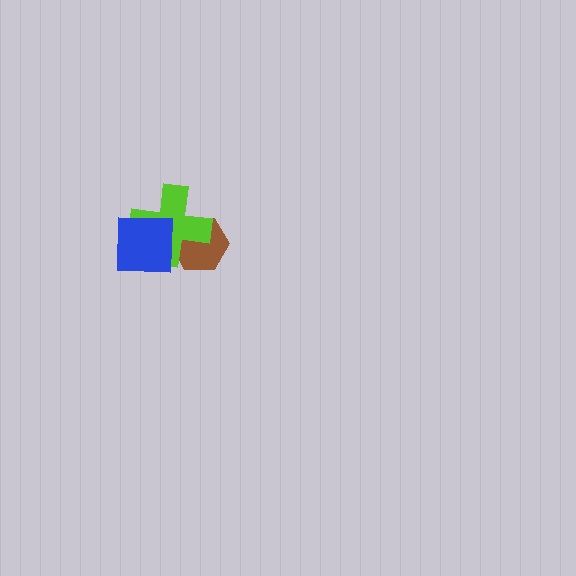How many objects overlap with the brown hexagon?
1 object overlaps with the brown hexagon.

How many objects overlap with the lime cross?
2 objects overlap with the lime cross.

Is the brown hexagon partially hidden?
Yes, it is partially covered by another shape.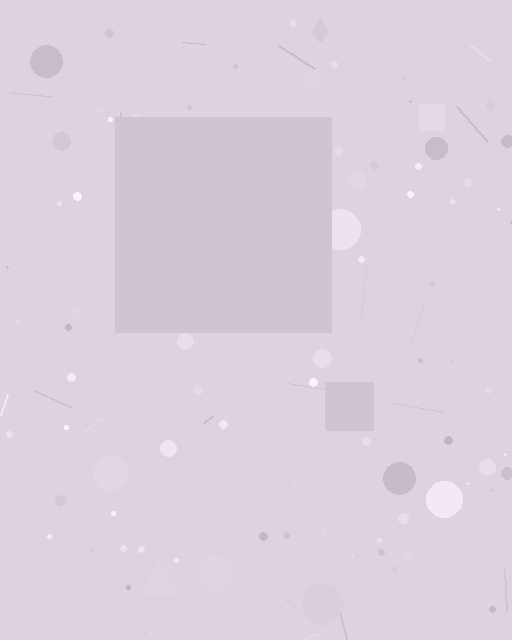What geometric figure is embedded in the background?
A square is embedded in the background.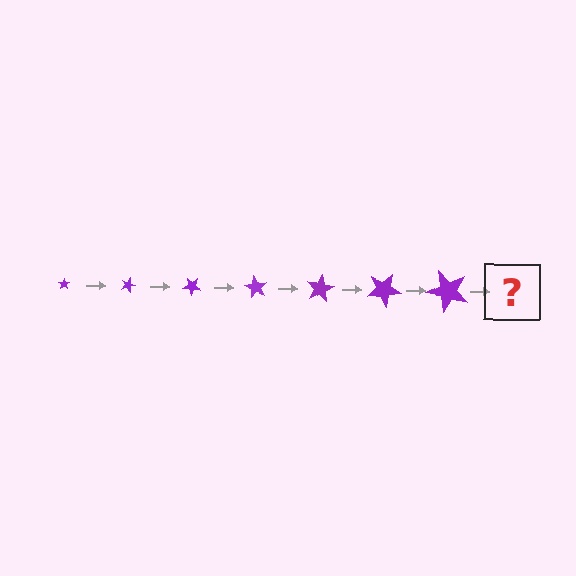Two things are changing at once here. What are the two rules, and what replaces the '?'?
The two rules are that the star grows larger each step and it rotates 20 degrees each step. The '?' should be a star, larger than the previous one and rotated 140 degrees from the start.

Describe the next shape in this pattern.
It should be a star, larger than the previous one and rotated 140 degrees from the start.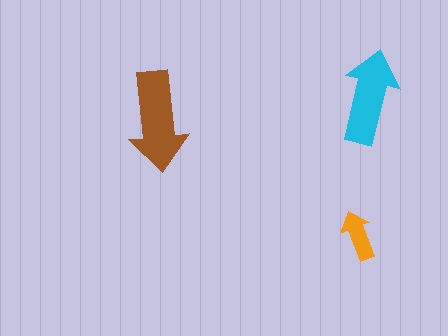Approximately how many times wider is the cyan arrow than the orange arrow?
About 2 times wider.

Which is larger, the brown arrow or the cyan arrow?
The brown one.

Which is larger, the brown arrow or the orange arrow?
The brown one.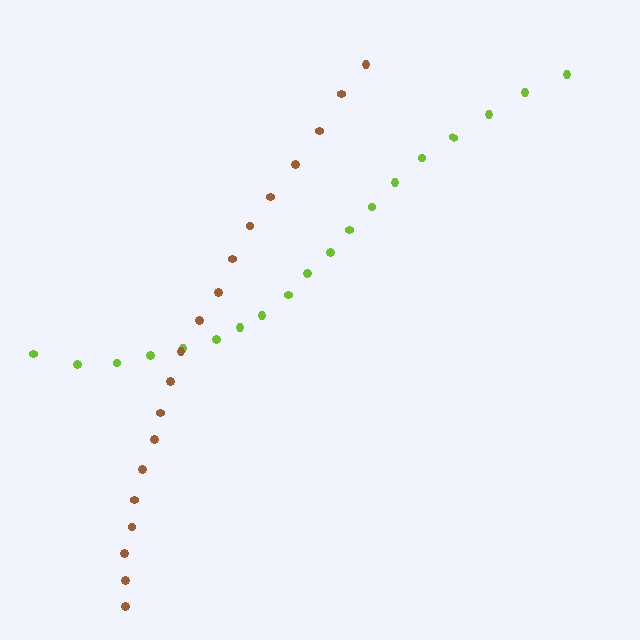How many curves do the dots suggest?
There are 2 distinct paths.